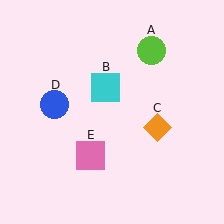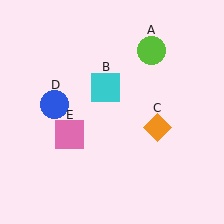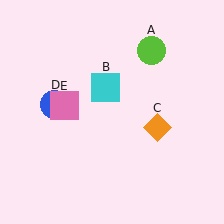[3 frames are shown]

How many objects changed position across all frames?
1 object changed position: pink square (object E).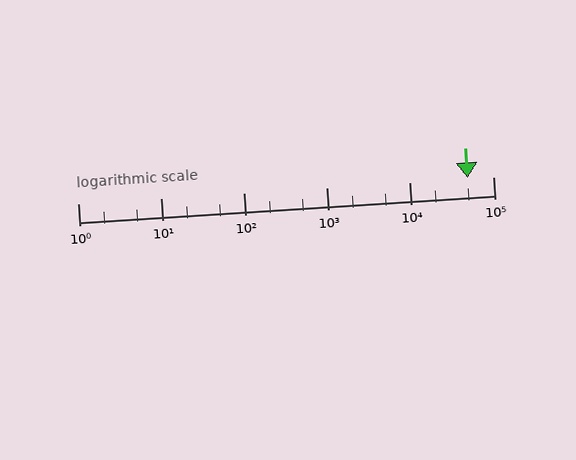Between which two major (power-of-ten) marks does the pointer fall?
The pointer is between 10000 and 100000.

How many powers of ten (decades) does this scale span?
The scale spans 5 decades, from 1 to 100000.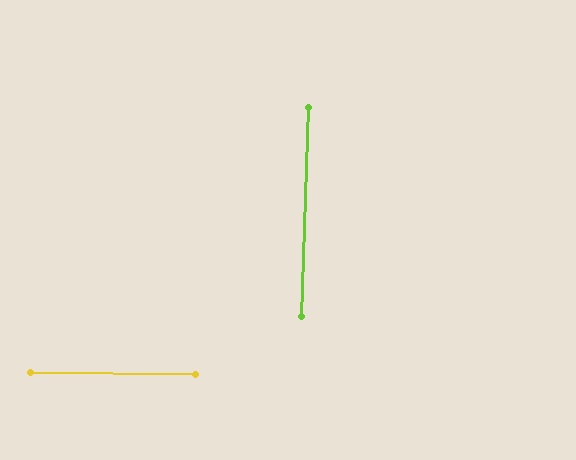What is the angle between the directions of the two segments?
Approximately 89 degrees.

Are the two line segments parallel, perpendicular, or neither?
Perpendicular — they meet at approximately 89°.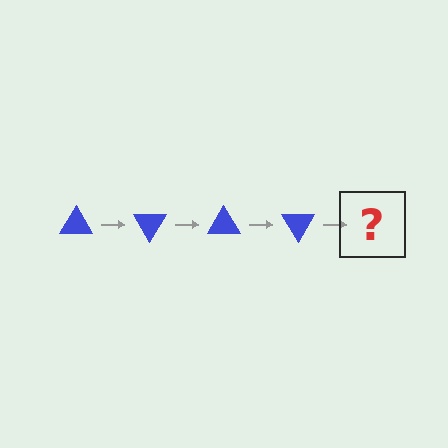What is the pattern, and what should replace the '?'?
The pattern is that the triangle rotates 60 degrees each step. The '?' should be a blue triangle rotated 240 degrees.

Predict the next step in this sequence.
The next step is a blue triangle rotated 240 degrees.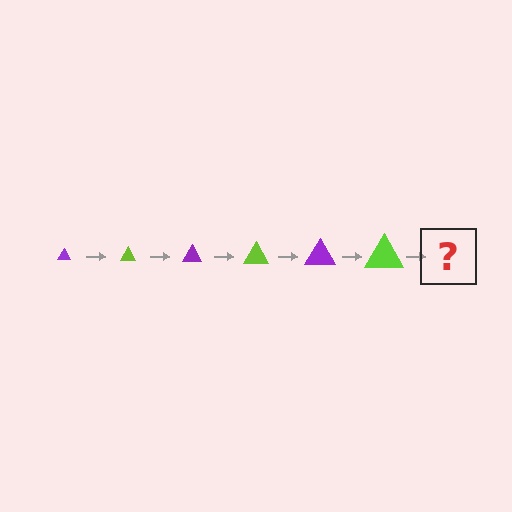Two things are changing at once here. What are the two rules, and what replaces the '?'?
The two rules are that the triangle grows larger each step and the color cycles through purple and lime. The '?' should be a purple triangle, larger than the previous one.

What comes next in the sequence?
The next element should be a purple triangle, larger than the previous one.